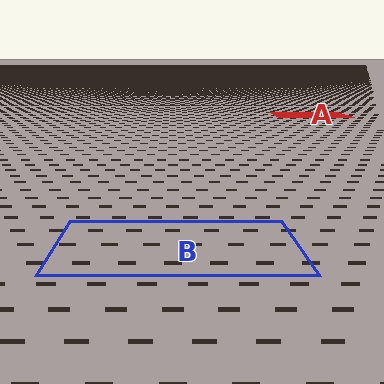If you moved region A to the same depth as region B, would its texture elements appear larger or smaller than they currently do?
They would appear larger. At a closer depth, the same texture elements are projected at a bigger on-screen size.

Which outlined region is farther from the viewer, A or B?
Region A is farther from the viewer — the texture elements inside it appear smaller and more densely packed.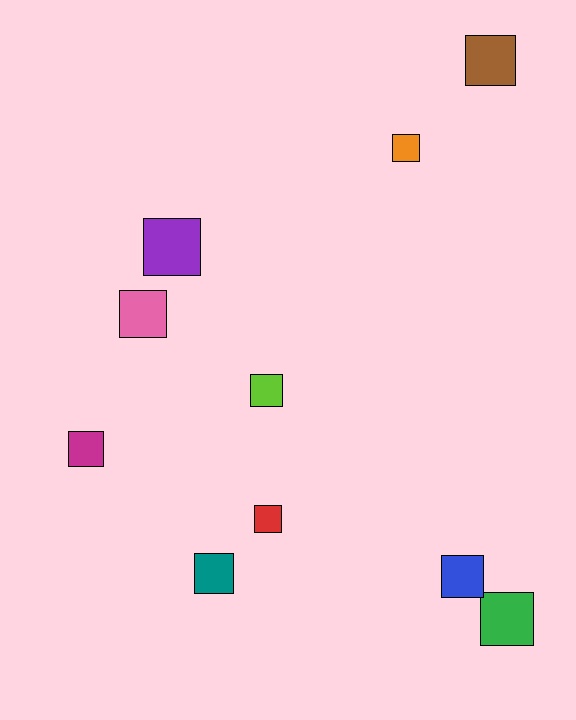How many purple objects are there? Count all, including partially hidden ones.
There is 1 purple object.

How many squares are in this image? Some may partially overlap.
There are 10 squares.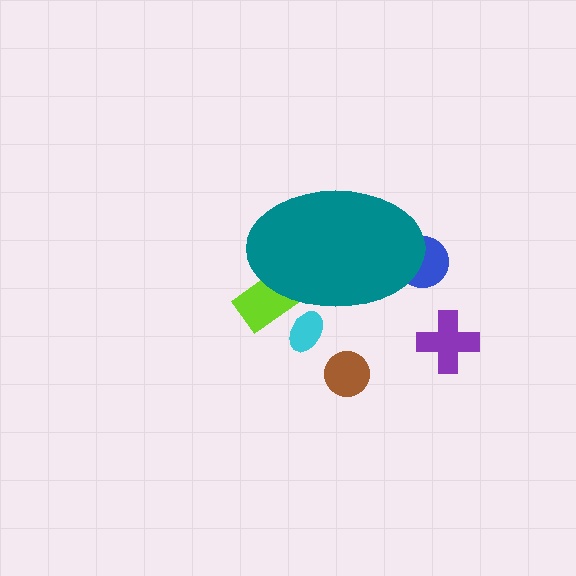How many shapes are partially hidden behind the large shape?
3 shapes are partially hidden.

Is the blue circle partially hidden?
Yes, the blue circle is partially hidden behind the teal ellipse.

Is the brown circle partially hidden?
No, the brown circle is fully visible.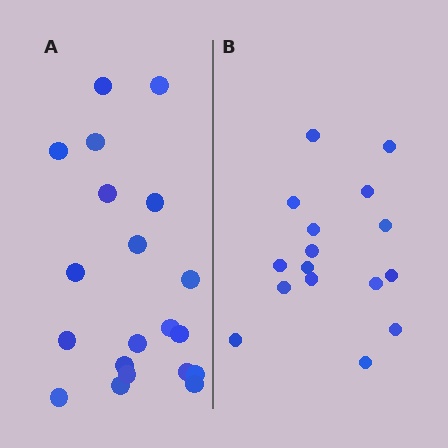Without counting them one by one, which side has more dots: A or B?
Region A (the left region) has more dots.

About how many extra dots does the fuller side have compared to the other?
Region A has about 4 more dots than region B.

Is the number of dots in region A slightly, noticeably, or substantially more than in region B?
Region A has noticeably more, but not dramatically so. The ratio is roughly 1.2 to 1.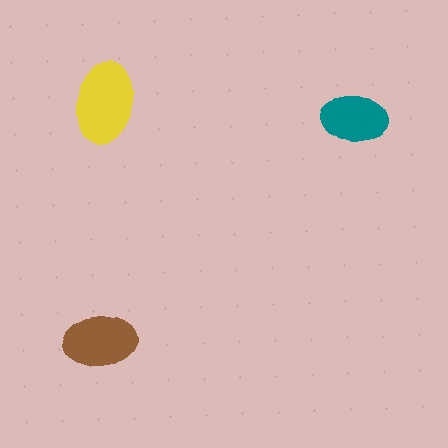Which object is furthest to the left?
The brown ellipse is leftmost.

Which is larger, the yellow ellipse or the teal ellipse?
The yellow one.